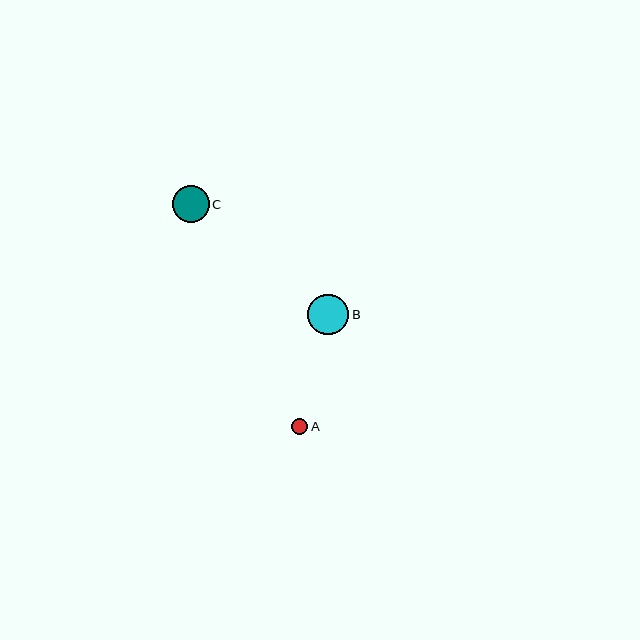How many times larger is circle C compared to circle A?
Circle C is approximately 2.3 times the size of circle A.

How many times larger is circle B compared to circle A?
Circle B is approximately 2.5 times the size of circle A.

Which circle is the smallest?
Circle A is the smallest with a size of approximately 16 pixels.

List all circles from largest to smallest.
From largest to smallest: B, C, A.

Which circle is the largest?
Circle B is the largest with a size of approximately 41 pixels.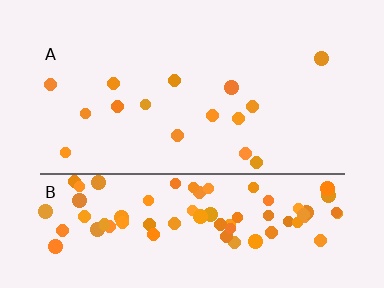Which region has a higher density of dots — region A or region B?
B (the bottom).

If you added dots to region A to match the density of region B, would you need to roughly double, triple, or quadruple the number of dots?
Approximately quadruple.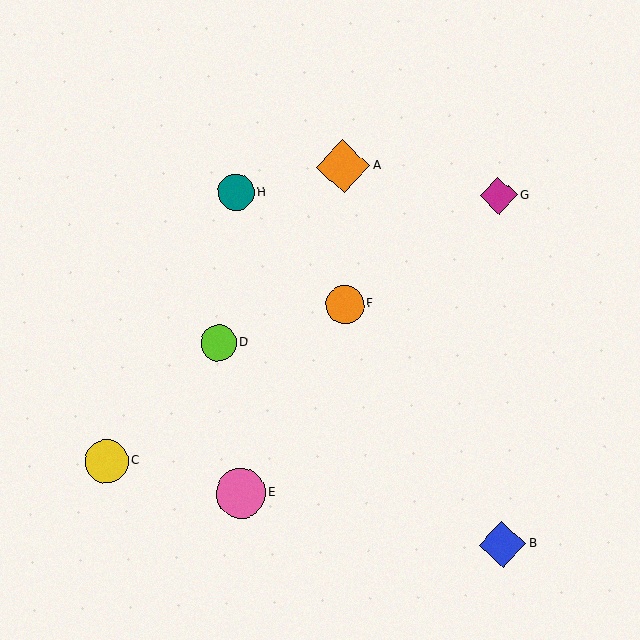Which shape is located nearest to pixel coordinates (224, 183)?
The teal circle (labeled H) at (236, 192) is nearest to that location.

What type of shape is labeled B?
Shape B is a blue diamond.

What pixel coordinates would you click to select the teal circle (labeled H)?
Click at (236, 192) to select the teal circle H.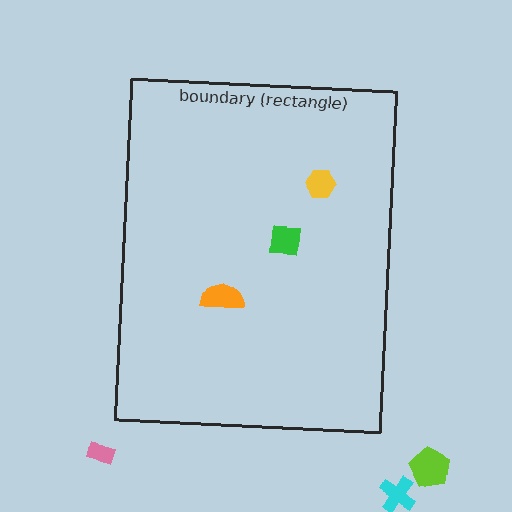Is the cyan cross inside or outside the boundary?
Outside.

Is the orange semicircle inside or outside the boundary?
Inside.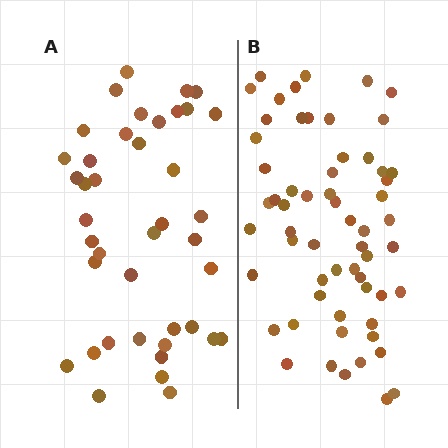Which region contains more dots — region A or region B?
Region B (the right region) has more dots.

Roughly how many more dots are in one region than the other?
Region B has approximately 20 more dots than region A.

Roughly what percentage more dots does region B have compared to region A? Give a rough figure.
About 45% more.